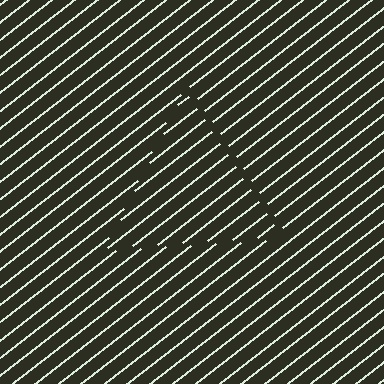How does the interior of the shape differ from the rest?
The interior of the shape contains the same grating, shifted by half a period — the contour is defined by the phase discontinuity where line-ends from the inner and outer gratings abut.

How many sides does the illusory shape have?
3 sides — the line-ends trace a triangle.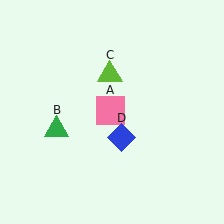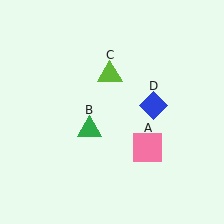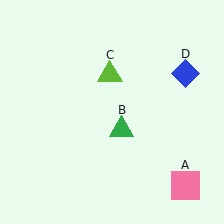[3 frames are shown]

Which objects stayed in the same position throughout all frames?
Lime triangle (object C) remained stationary.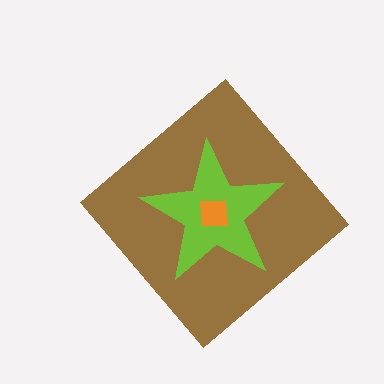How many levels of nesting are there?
3.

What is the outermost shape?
The brown diamond.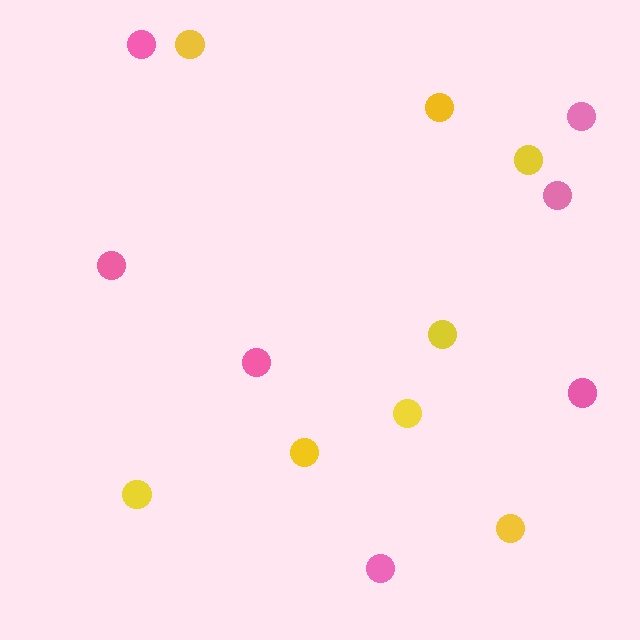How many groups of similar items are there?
There are 2 groups: one group of pink circles (7) and one group of yellow circles (8).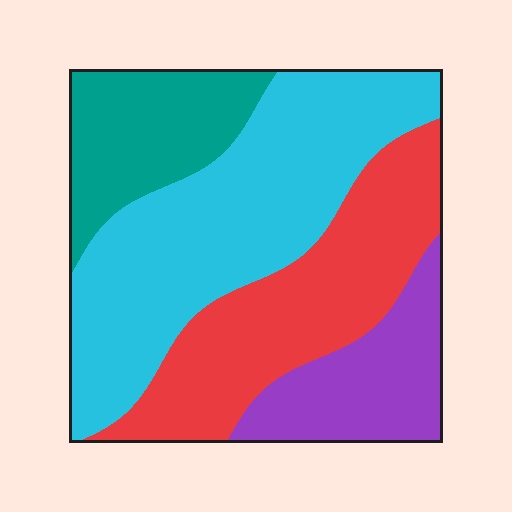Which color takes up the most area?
Cyan, at roughly 40%.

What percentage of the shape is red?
Red takes up about one quarter (1/4) of the shape.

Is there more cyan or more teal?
Cyan.